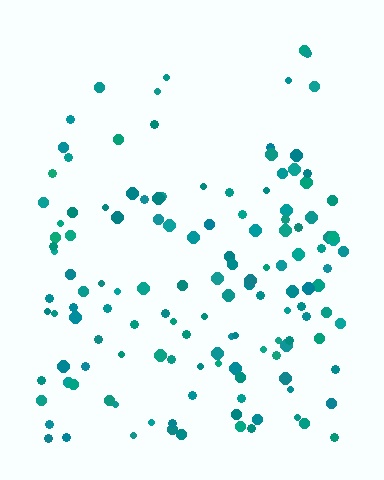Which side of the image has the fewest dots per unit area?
The top.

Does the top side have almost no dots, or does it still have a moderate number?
Still a moderate number, just noticeably fewer than the bottom.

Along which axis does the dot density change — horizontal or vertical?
Vertical.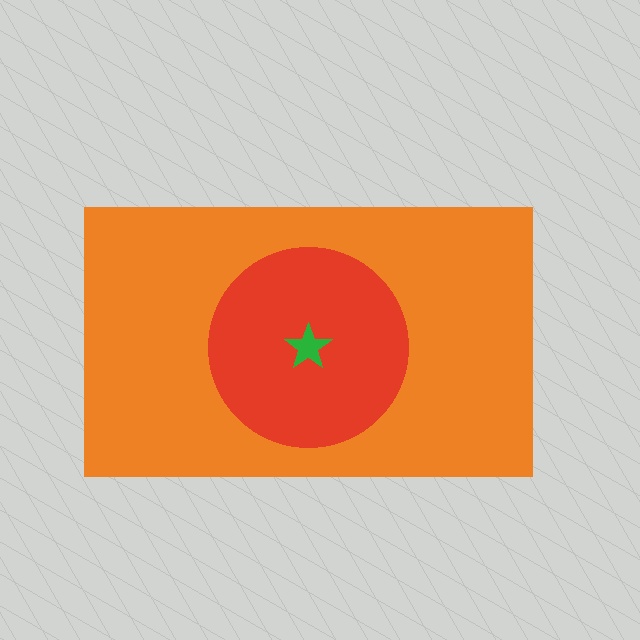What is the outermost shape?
The orange rectangle.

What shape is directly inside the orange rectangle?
The red circle.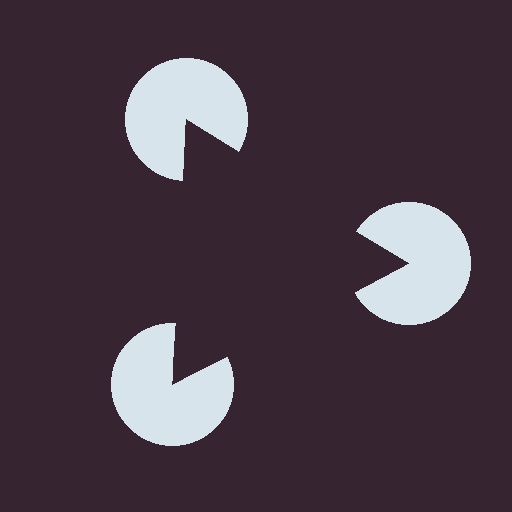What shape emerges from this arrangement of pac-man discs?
An illusory triangle — its edges are inferred from the aligned wedge cuts in the pac-man discs, not physically drawn.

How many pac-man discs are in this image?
There are 3 — one at each vertex of the illusory triangle.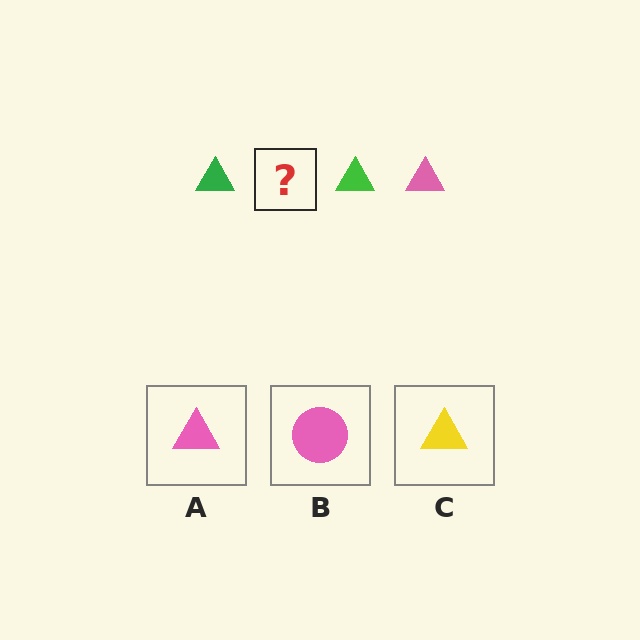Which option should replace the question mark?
Option A.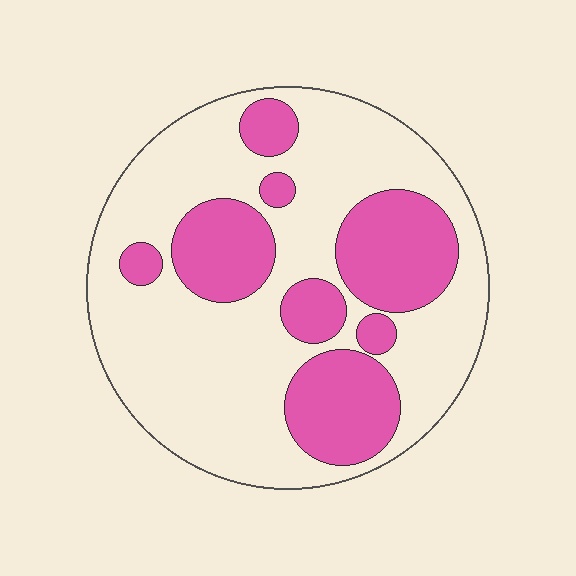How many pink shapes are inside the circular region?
8.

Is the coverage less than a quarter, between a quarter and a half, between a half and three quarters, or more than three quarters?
Between a quarter and a half.